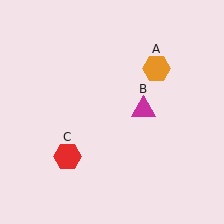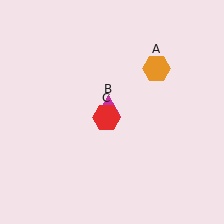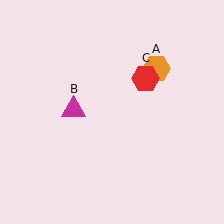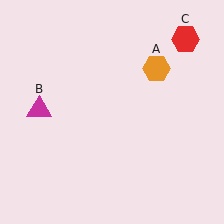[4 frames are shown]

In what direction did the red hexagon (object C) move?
The red hexagon (object C) moved up and to the right.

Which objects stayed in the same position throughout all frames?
Orange hexagon (object A) remained stationary.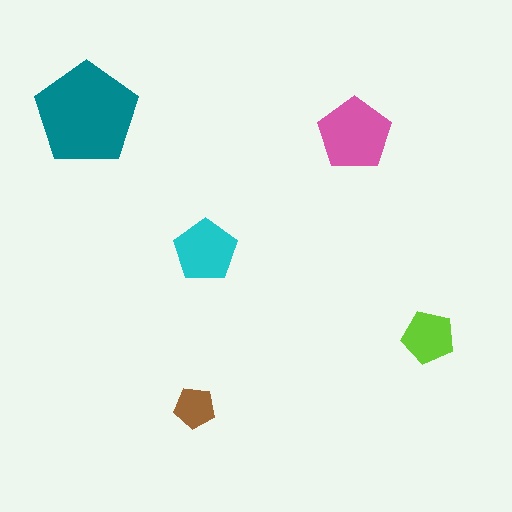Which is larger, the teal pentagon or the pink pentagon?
The teal one.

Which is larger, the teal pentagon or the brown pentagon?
The teal one.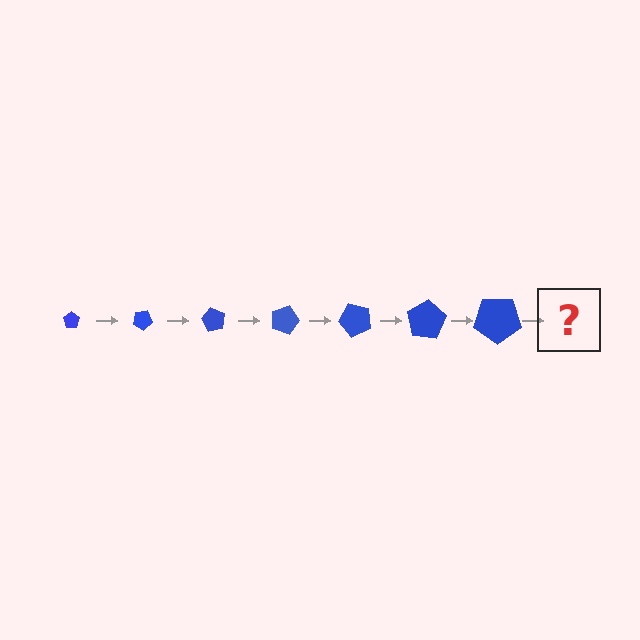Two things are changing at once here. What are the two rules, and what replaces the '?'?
The two rules are that the pentagon grows larger each step and it rotates 30 degrees each step. The '?' should be a pentagon, larger than the previous one and rotated 210 degrees from the start.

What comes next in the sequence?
The next element should be a pentagon, larger than the previous one and rotated 210 degrees from the start.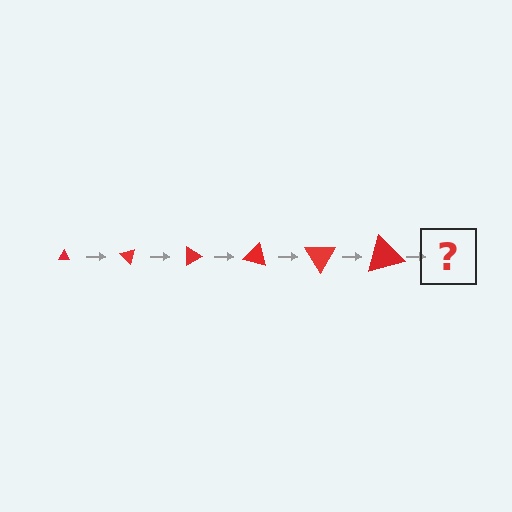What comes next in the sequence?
The next element should be a triangle, larger than the previous one and rotated 270 degrees from the start.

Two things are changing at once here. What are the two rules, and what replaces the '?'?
The two rules are that the triangle grows larger each step and it rotates 45 degrees each step. The '?' should be a triangle, larger than the previous one and rotated 270 degrees from the start.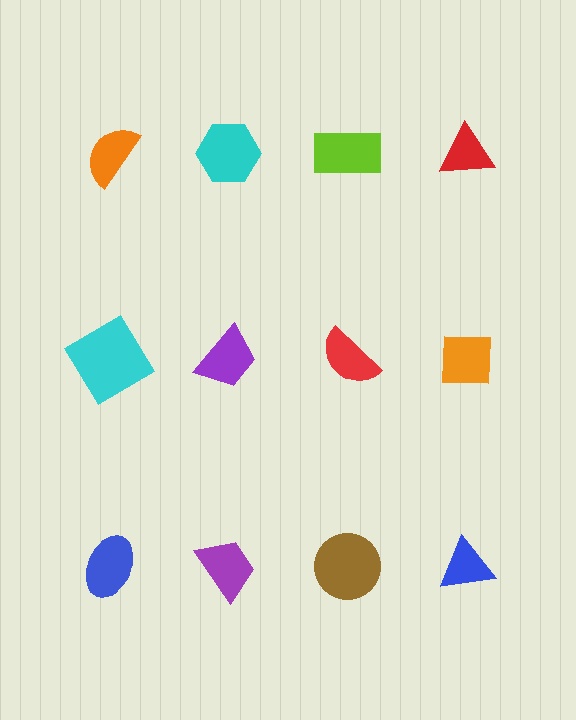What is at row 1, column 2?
A cyan hexagon.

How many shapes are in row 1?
4 shapes.